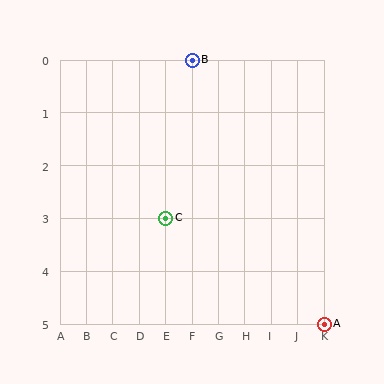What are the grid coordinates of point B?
Point B is at grid coordinates (F, 0).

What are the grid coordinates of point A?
Point A is at grid coordinates (K, 5).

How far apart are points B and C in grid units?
Points B and C are 1 column and 3 rows apart (about 3.2 grid units diagonally).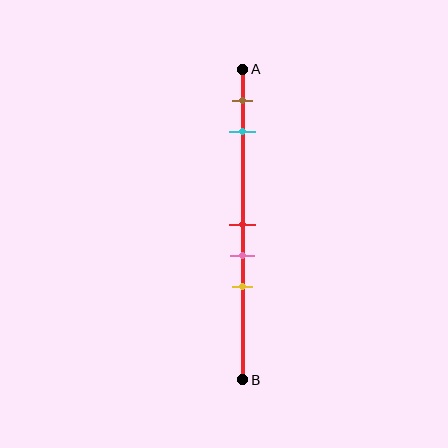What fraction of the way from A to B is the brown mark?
The brown mark is approximately 10% (0.1) of the way from A to B.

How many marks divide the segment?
There are 5 marks dividing the segment.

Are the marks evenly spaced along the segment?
No, the marks are not evenly spaced.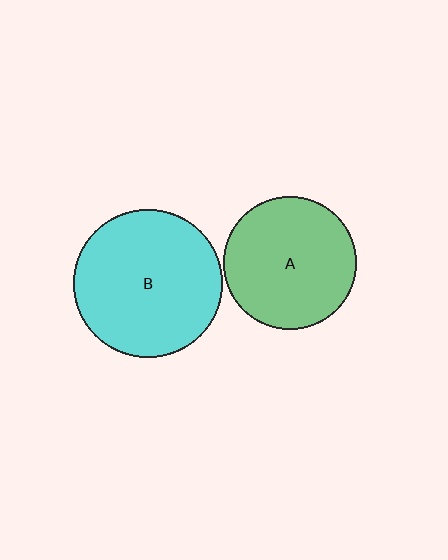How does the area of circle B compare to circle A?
Approximately 1.2 times.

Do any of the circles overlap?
No, none of the circles overlap.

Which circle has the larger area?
Circle B (cyan).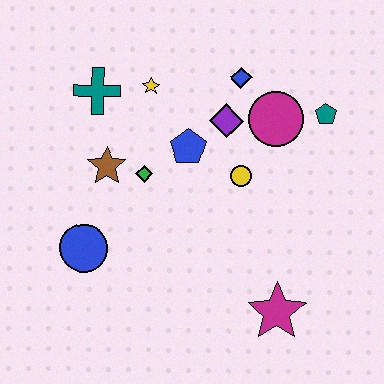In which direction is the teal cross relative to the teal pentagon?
The teal cross is to the left of the teal pentagon.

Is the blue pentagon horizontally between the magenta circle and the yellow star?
Yes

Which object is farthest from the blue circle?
The teal pentagon is farthest from the blue circle.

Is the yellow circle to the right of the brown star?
Yes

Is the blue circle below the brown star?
Yes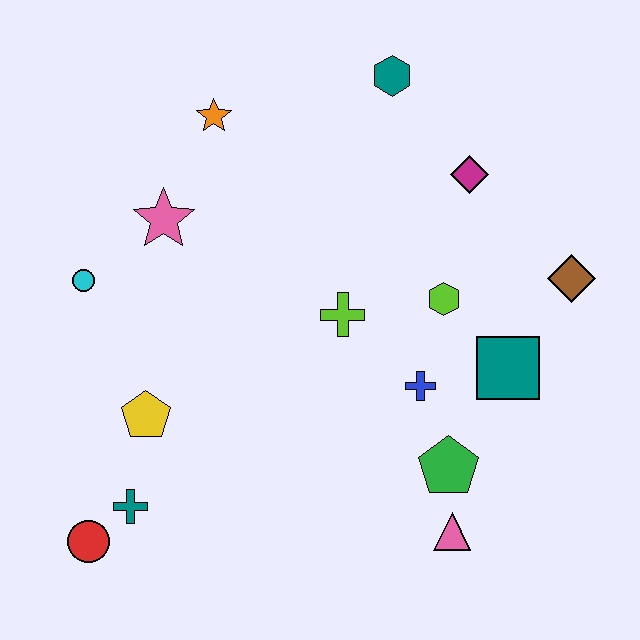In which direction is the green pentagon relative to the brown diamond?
The green pentagon is below the brown diamond.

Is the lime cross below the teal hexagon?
Yes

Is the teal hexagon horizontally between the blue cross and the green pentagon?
No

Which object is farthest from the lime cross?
The red circle is farthest from the lime cross.